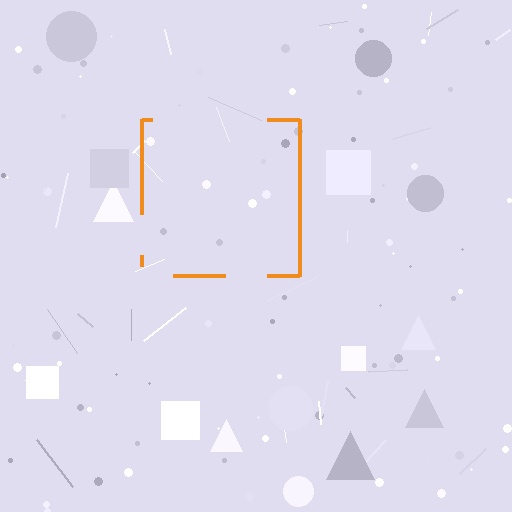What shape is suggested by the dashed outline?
The dashed outline suggests a square.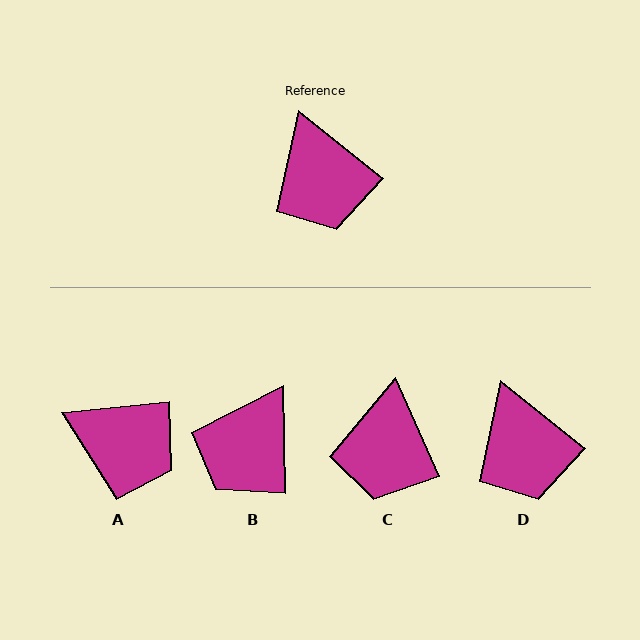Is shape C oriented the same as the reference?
No, it is off by about 28 degrees.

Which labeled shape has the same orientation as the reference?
D.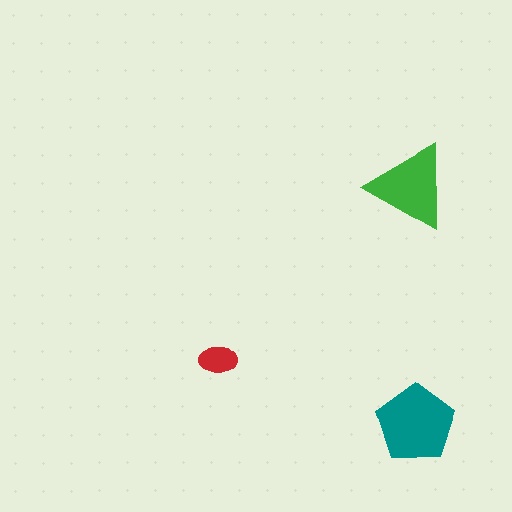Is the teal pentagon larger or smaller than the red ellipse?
Larger.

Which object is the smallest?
The red ellipse.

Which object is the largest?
The teal pentagon.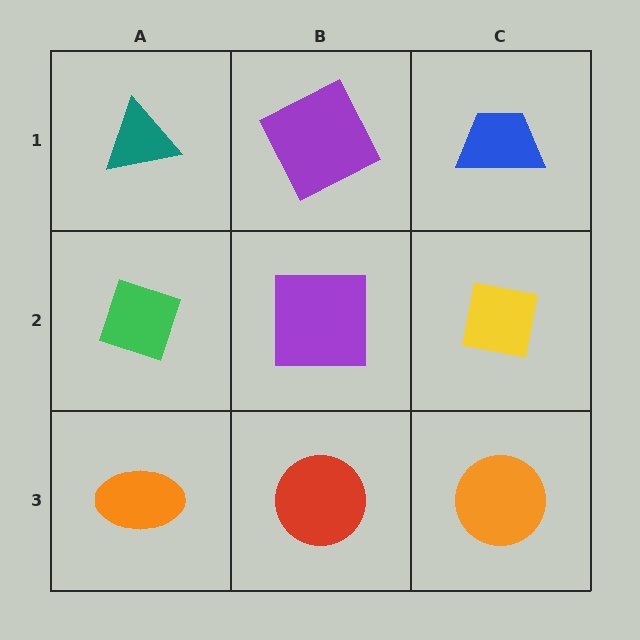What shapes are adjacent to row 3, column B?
A purple square (row 2, column B), an orange ellipse (row 3, column A), an orange circle (row 3, column C).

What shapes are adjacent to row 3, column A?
A green diamond (row 2, column A), a red circle (row 3, column B).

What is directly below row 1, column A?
A green diamond.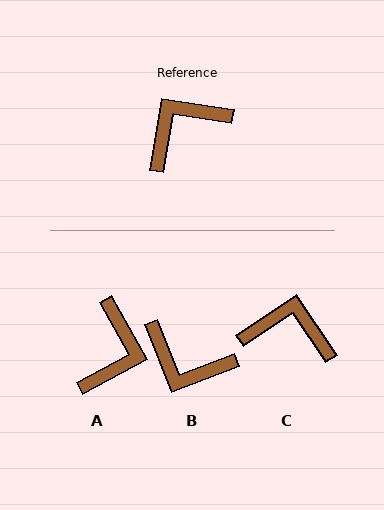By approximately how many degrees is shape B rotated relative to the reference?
Approximately 120 degrees counter-clockwise.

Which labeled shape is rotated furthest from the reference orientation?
A, about 142 degrees away.